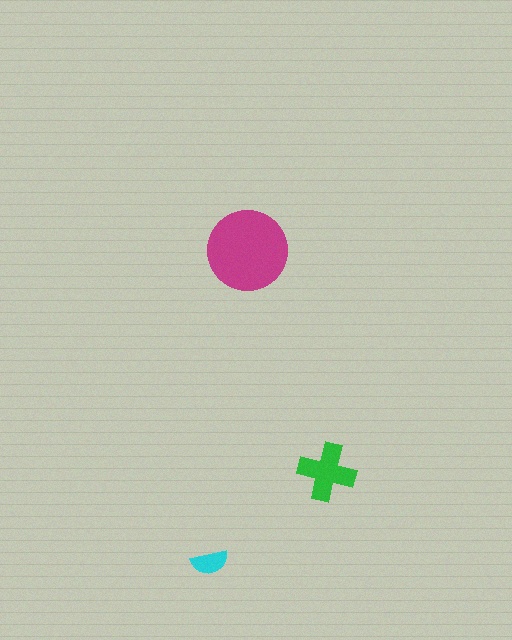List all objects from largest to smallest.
The magenta circle, the green cross, the cyan semicircle.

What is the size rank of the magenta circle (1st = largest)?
1st.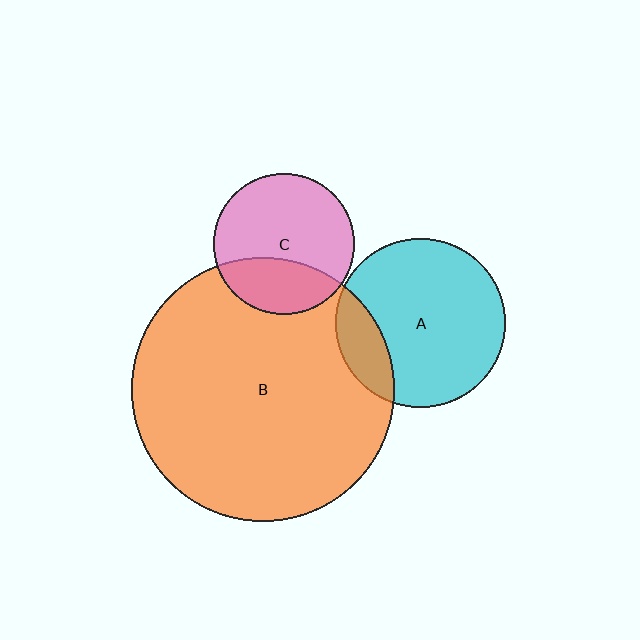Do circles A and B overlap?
Yes.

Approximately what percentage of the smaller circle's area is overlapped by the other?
Approximately 20%.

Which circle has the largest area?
Circle B (orange).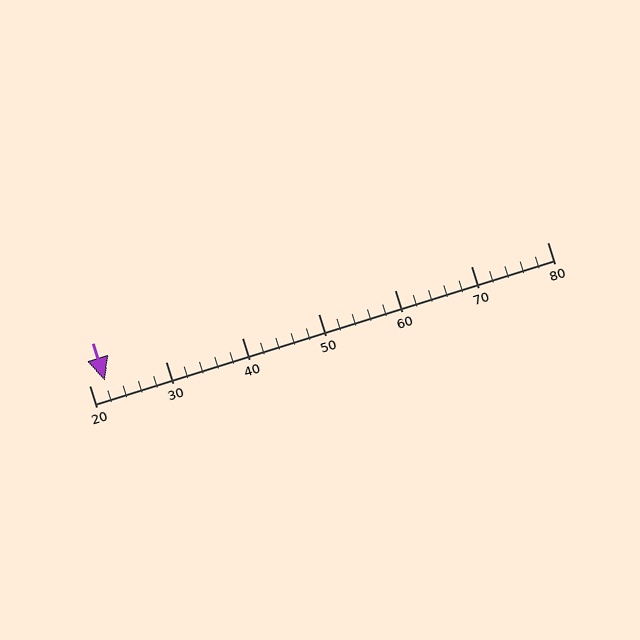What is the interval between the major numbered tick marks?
The major tick marks are spaced 10 units apart.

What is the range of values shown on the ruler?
The ruler shows values from 20 to 80.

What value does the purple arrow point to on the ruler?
The purple arrow points to approximately 22.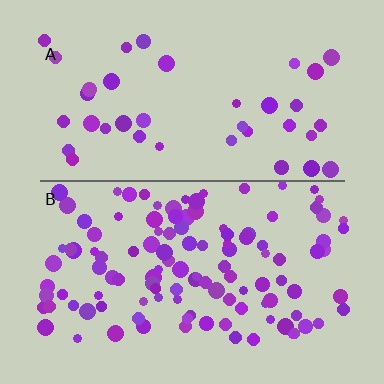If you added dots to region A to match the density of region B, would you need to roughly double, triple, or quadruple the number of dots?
Approximately triple.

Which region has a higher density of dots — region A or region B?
B (the bottom).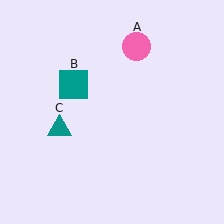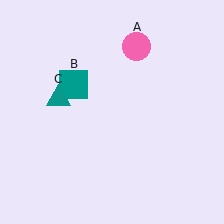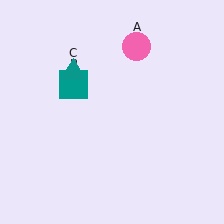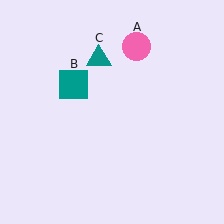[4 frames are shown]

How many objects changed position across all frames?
1 object changed position: teal triangle (object C).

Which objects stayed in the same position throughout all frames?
Pink circle (object A) and teal square (object B) remained stationary.